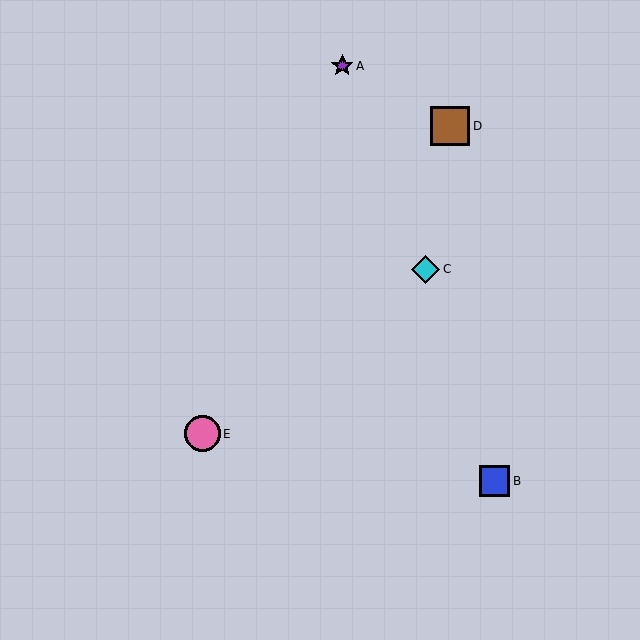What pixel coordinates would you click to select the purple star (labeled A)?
Click at (342, 66) to select the purple star A.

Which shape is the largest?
The brown square (labeled D) is the largest.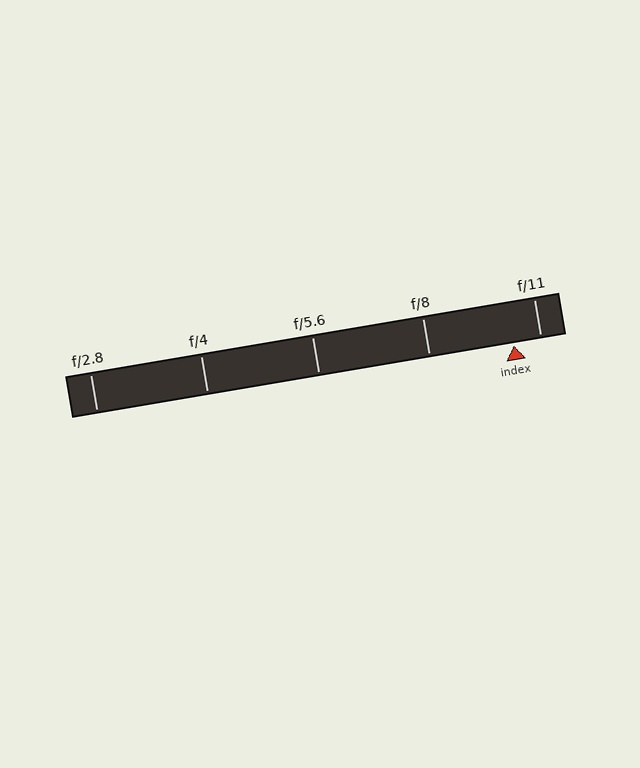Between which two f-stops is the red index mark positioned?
The index mark is between f/8 and f/11.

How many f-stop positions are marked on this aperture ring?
There are 5 f-stop positions marked.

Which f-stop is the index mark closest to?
The index mark is closest to f/11.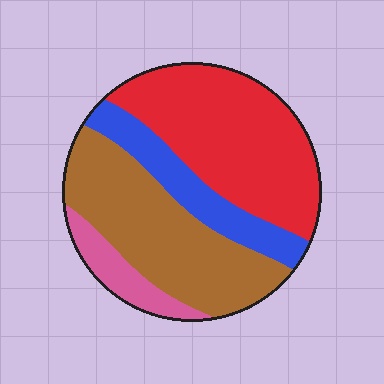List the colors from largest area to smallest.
From largest to smallest: red, brown, blue, pink.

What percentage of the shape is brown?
Brown takes up about one third (1/3) of the shape.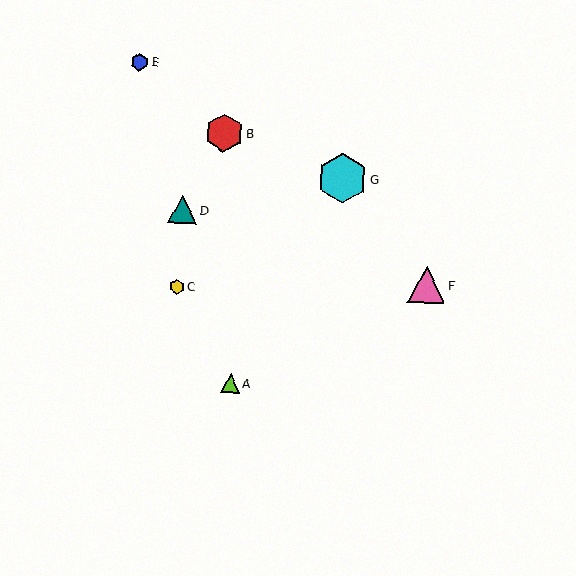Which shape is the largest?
The cyan hexagon (labeled G) is the largest.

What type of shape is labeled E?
Shape E is a blue hexagon.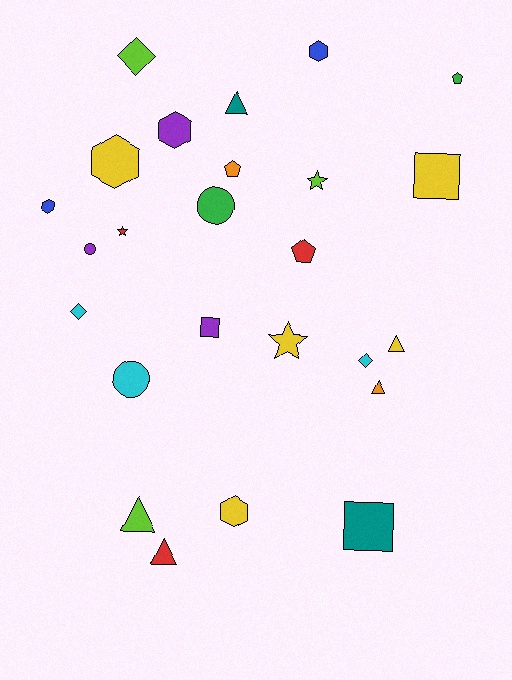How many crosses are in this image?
There are no crosses.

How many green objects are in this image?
There are 2 green objects.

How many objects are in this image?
There are 25 objects.